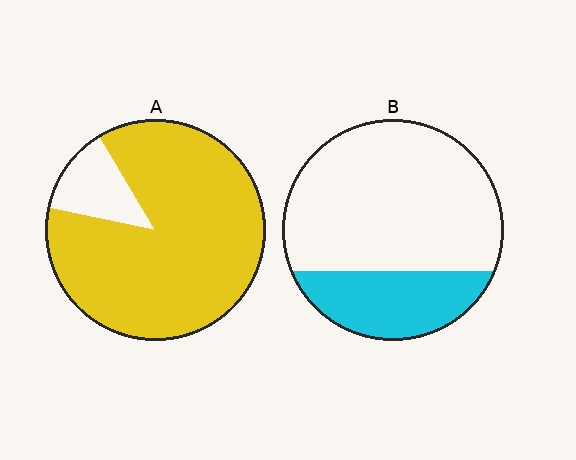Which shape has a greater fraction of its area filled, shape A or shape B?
Shape A.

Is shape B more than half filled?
No.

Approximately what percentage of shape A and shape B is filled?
A is approximately 85% and B is approximately 25%.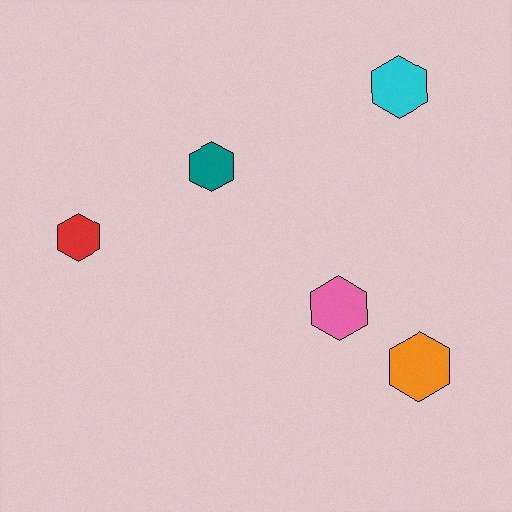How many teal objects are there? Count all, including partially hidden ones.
There is 1 teal object.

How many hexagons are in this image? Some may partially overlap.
There are 5 hexagons.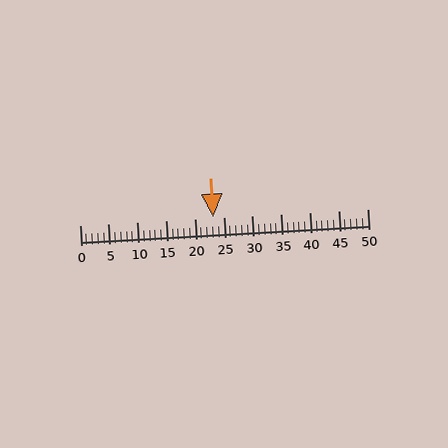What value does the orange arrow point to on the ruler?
The orange arrow points to approximately 23.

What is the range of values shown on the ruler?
The ruler shows values from 0 to 50.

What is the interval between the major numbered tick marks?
The major tick marks are spaced 5 units apart.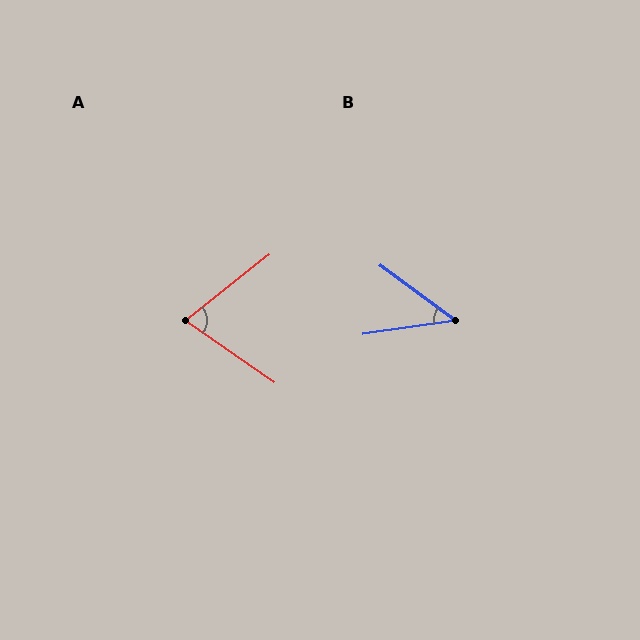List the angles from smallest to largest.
B (45°), A (73°).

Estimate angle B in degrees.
Approximately 45 degrees.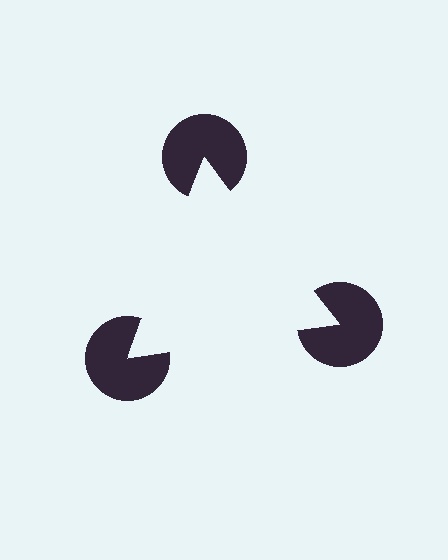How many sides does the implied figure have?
3 sides.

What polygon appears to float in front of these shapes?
An illusory triangle — its edges are inferred from the aligned wedge cuts in the pac-man discs, not physically drawn.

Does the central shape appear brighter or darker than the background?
It typically appears slightly brighter than the background, even though no actual brightness change is drawn.